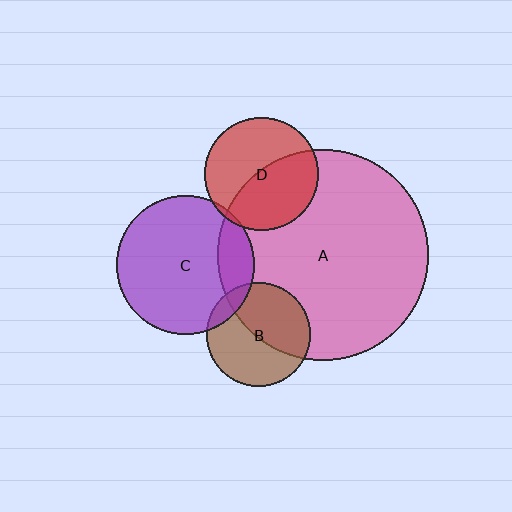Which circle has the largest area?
Circle A (pink).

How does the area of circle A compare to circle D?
Approximately 3.4 times.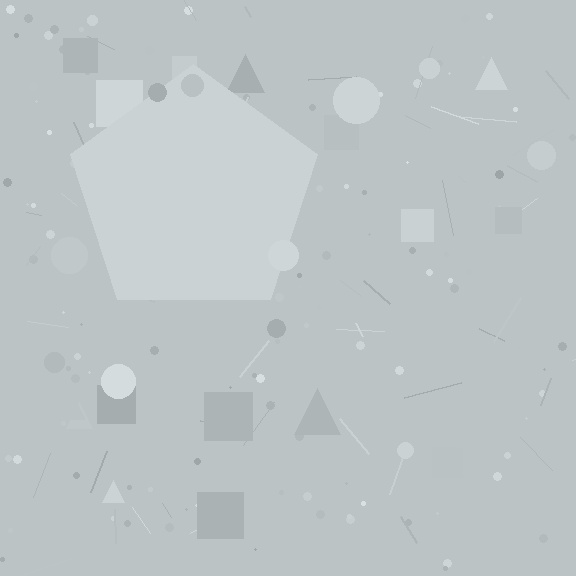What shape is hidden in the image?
A pentagon is hidden in the image.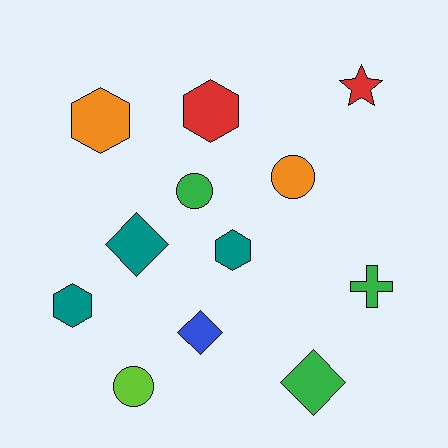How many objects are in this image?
There are 12 objects.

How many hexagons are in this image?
There are 4 hexagons.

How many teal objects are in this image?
There are 3 teal objects.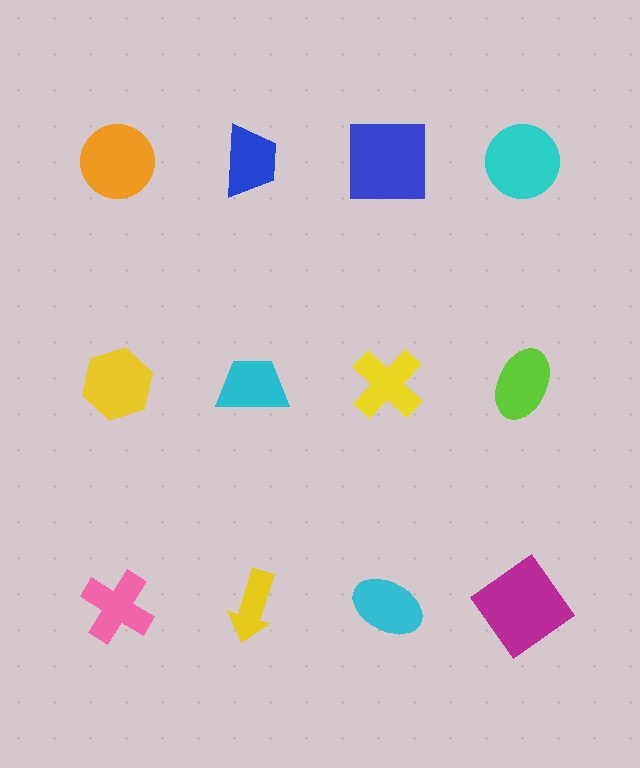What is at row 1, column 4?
A cyan circle.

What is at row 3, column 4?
A magenta diamond.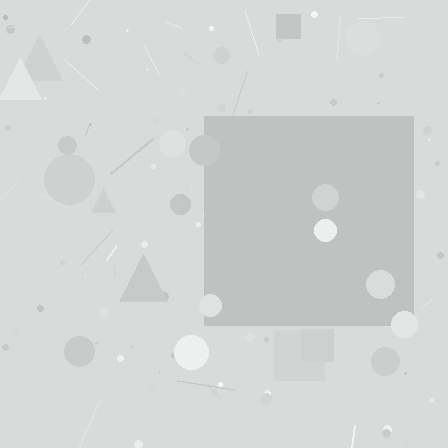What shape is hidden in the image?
A square is hidden in the image.